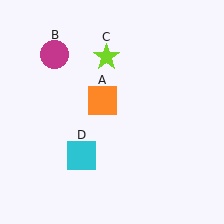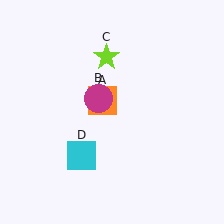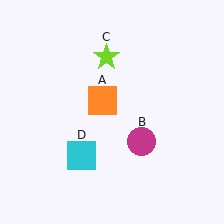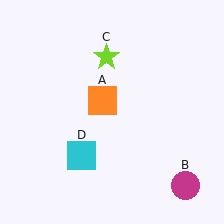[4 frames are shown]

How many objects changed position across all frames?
1 object changed position: magenta circle (object B).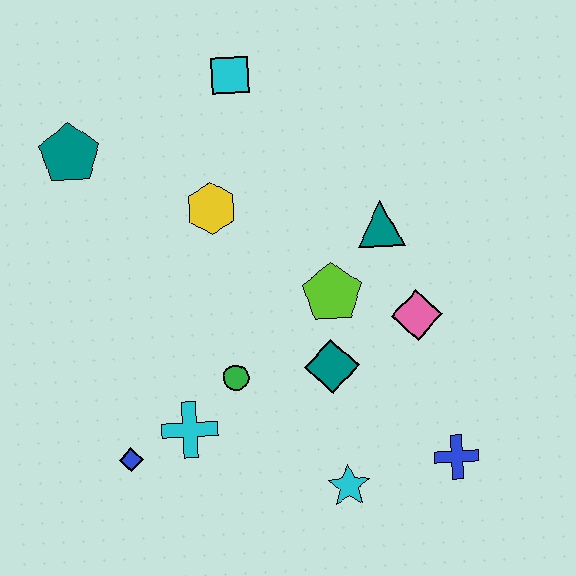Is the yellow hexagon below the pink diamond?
No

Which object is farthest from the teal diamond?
The teal pentagon is farthest from the teal diamond.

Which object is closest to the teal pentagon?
The yellow hexagon is closest to the teal pentagon.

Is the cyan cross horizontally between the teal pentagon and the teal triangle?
Yes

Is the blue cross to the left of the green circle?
No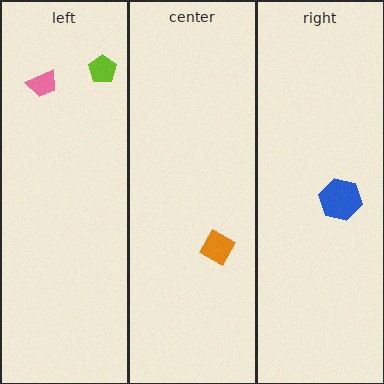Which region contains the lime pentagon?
The left region.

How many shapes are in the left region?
2.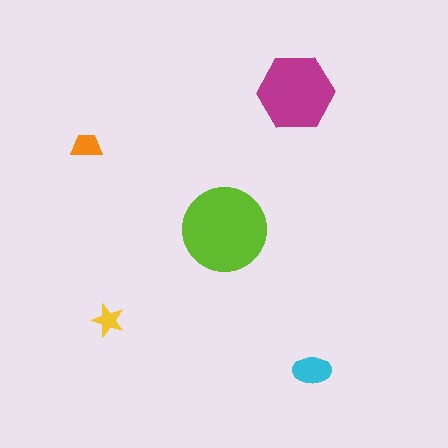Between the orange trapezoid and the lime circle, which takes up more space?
The lime circle.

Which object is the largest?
The lime circle.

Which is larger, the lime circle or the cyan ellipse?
The lime circle.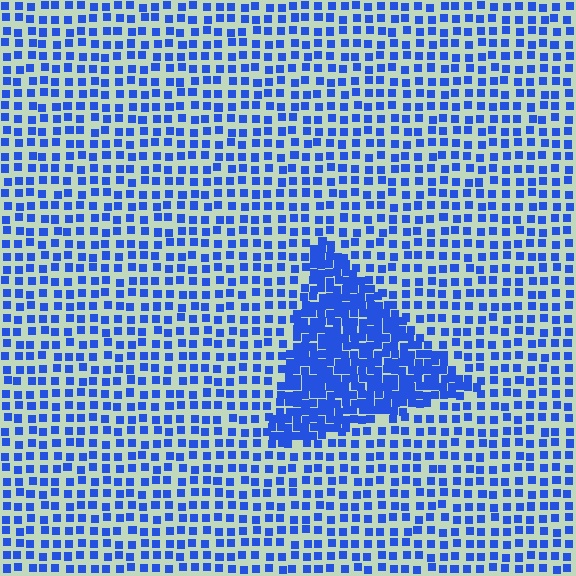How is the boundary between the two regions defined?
The boundary is defined by a change in element density (approximately 2.4x ratio). All elements are the same color, size, and shape.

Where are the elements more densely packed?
The elements are more densely packed inside the triangle boundary.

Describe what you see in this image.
The image contains small blue elements arranged at two different densities. A triangle-shaped region is visible where the elements are more densely packed than the surrounding area.